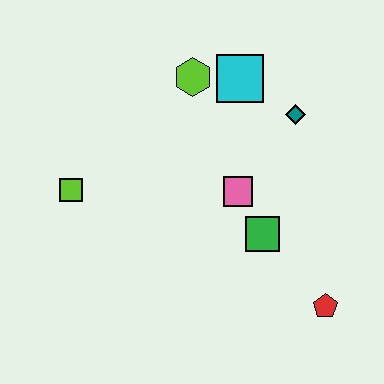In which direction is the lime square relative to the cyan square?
The lime square is to the left of the cyan square.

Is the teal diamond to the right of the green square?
Yes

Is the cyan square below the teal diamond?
No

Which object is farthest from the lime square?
The red pentagon is farthest from the lime square.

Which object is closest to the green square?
The pink square is closest to the green square.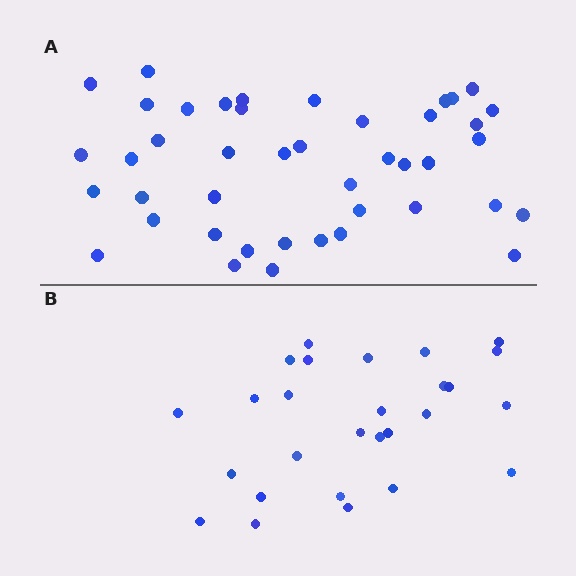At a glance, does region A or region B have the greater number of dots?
Region A (the top region) has more dots.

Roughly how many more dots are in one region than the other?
Region A has approximately 15 more dots than region B.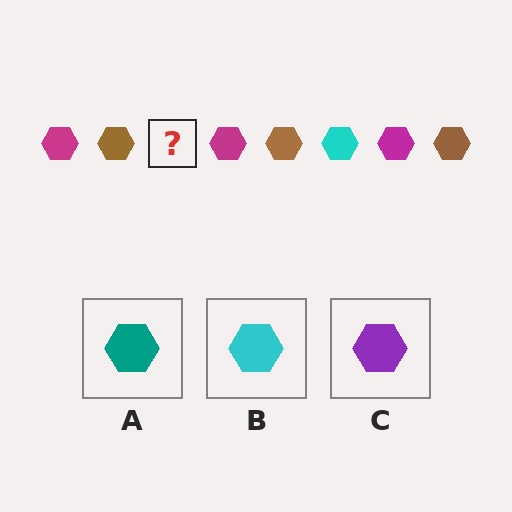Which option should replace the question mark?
Option B.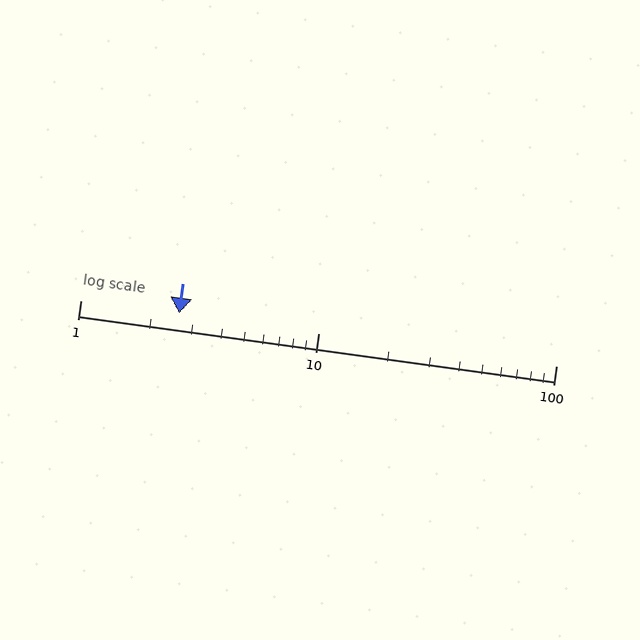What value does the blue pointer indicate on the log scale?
The pointer indicates approximately 2.6.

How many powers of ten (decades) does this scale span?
The scale spans 2 decades, from 1 to 100.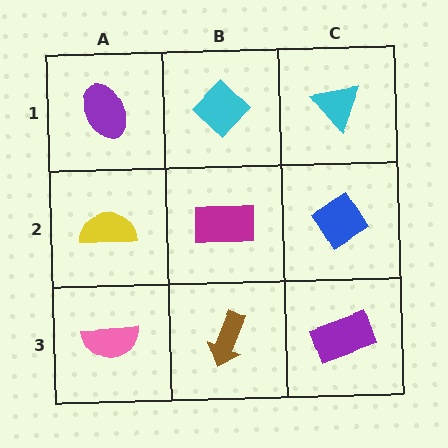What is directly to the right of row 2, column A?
A magenta rectangle.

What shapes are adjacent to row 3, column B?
A magenta rectangle (row 2, column B), a pink semicircle (row 3, column A), a purple rectangle (row 3, column C).